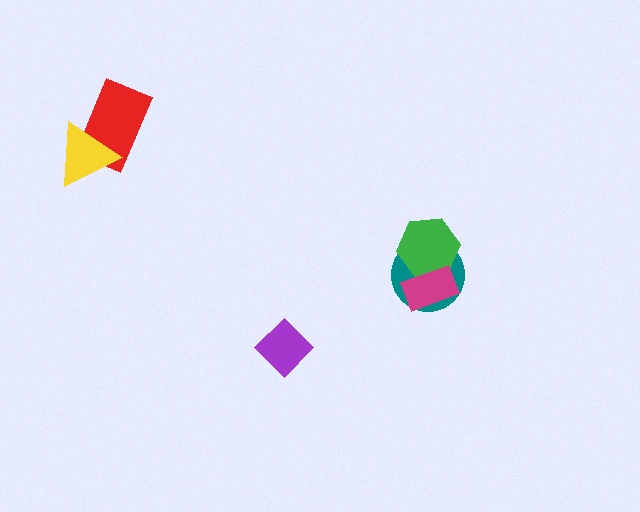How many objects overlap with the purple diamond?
0 objects overlap with the purple diamond.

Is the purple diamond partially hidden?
No, no other shape covers it.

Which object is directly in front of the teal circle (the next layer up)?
The green hexagon is directly in front of the teal circle.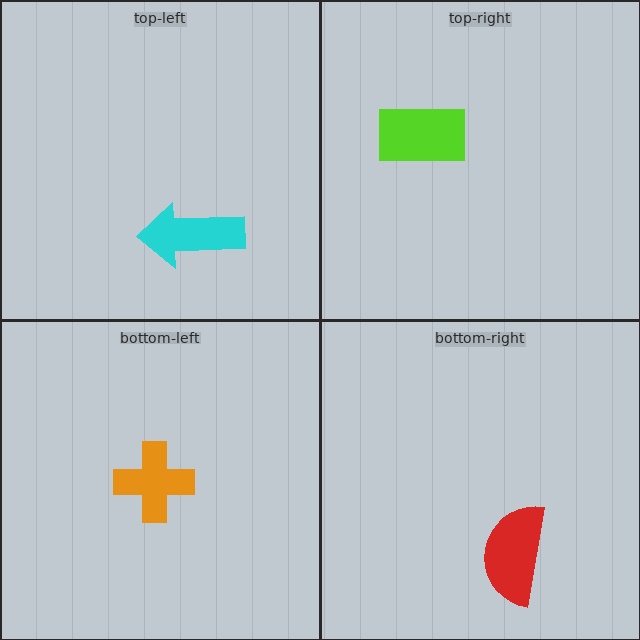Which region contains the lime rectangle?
The top-right region.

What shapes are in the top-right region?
The lime rectangle.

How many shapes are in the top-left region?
1.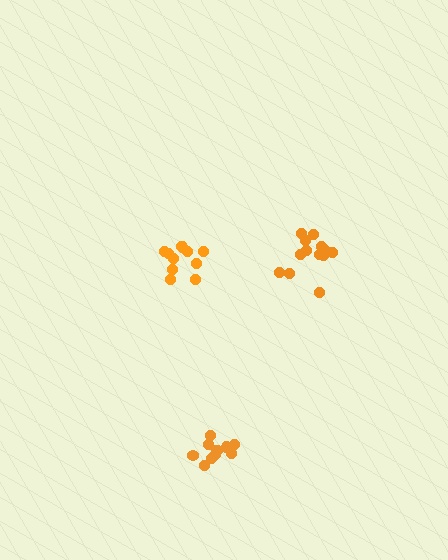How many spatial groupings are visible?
There are 3 spatial groupings.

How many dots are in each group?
Group 1: 11 dots, Group 2: 11 dots, Group 3: 13 dots (35 total).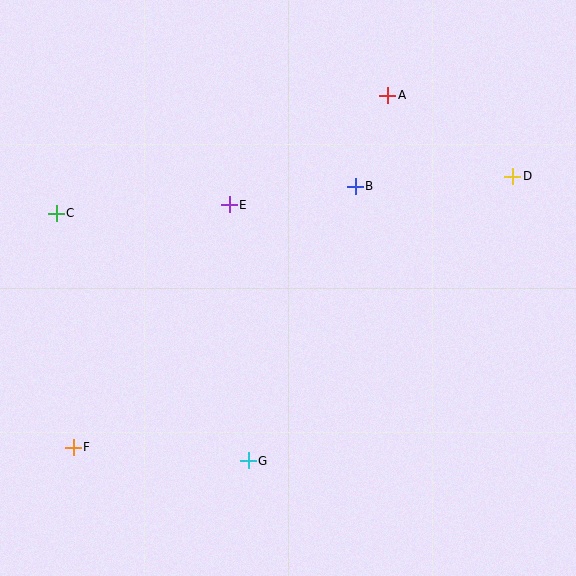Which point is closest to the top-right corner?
Point D is closest to the top-right corner.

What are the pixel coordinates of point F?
Point F is at (73, 447).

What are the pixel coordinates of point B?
Point B is at (355, 186).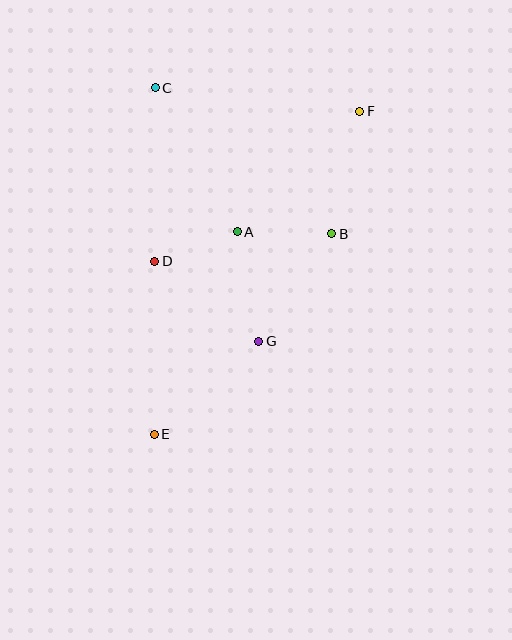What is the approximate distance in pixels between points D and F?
The distance between D and F is approximately 254 pixels.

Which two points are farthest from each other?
Points E and F are farthest from each other.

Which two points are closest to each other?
Points A and D are closest to each other.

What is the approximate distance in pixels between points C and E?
The distance between C and E is approximately 346 pixels.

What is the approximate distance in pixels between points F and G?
The distance between F and G is approximately 251 pixels.